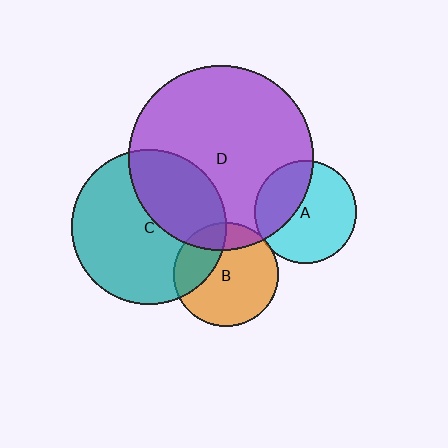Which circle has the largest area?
Circle D (purple).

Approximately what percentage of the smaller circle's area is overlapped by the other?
Approximately 35%.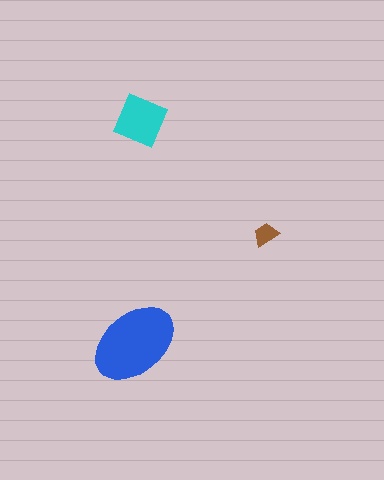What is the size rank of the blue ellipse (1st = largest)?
1st.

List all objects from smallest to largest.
The brown trapezoid, the cyan diamond, the blue ellipse.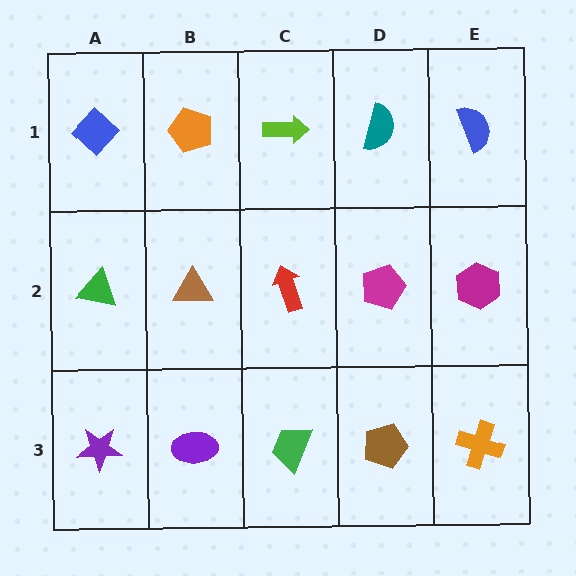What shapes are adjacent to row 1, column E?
A magenta hexagon (row 2, column E), a teal semicircle (row 1, column D).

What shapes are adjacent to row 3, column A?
A green triangle (row 2, column A), a purple ellipse (row 3, column B).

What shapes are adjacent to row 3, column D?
A magenta pentagon (row 2, column D), a green trapezoid (row 3, column C), an orange cross (row 3, column E).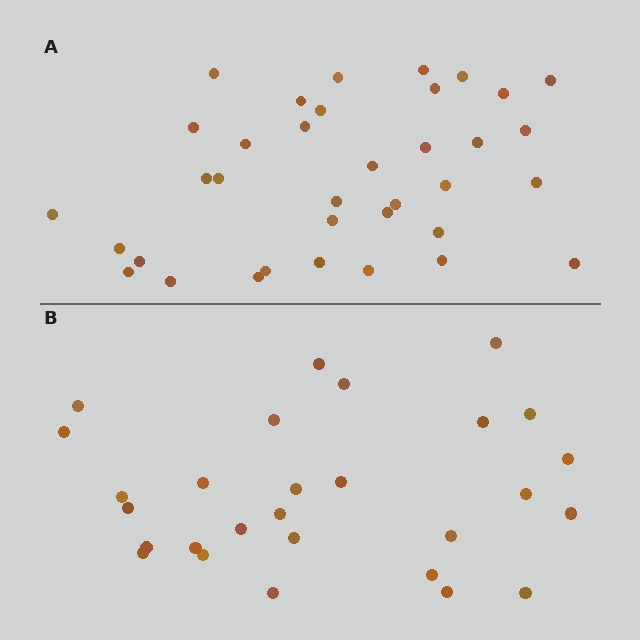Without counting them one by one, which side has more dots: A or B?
Region A (the top region) has more dots.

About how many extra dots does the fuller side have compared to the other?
Region A has roughly 8 or so more dots than region B.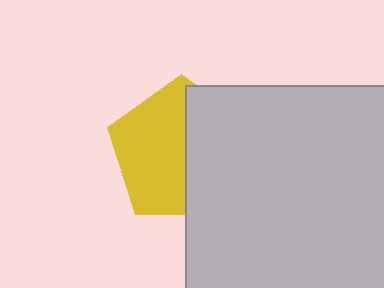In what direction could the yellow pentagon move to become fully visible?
The yellow pentagon could move left. That would shift it out from behind the light gray square entirely.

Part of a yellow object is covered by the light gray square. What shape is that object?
It is a pentagon.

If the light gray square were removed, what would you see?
You would see the complete yellow pentagon.